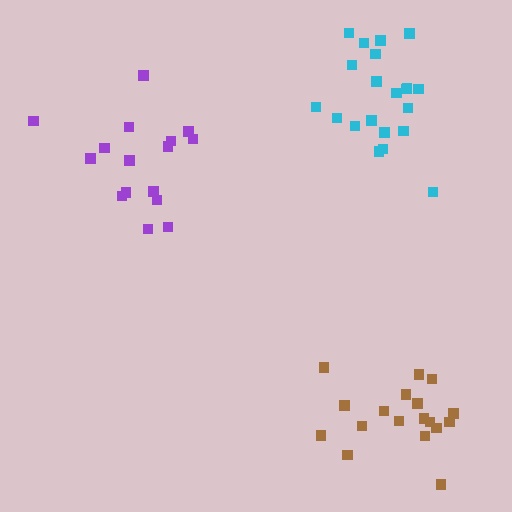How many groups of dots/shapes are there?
There are 3 groups.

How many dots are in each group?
Group 1: 16 dots, Group 2: 18 dots, Group 3: 21 dots (55 total).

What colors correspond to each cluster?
The clusters are colored: purple, brown, cyan.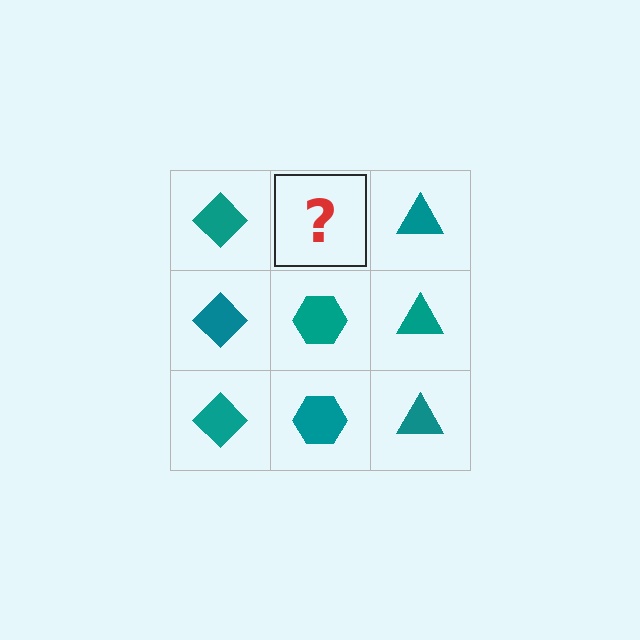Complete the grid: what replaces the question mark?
The question mark should be replaced with a teal hexagon.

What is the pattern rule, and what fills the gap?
The rule is that each column has a consistent shape. The gap should be filled with a teal hexagon.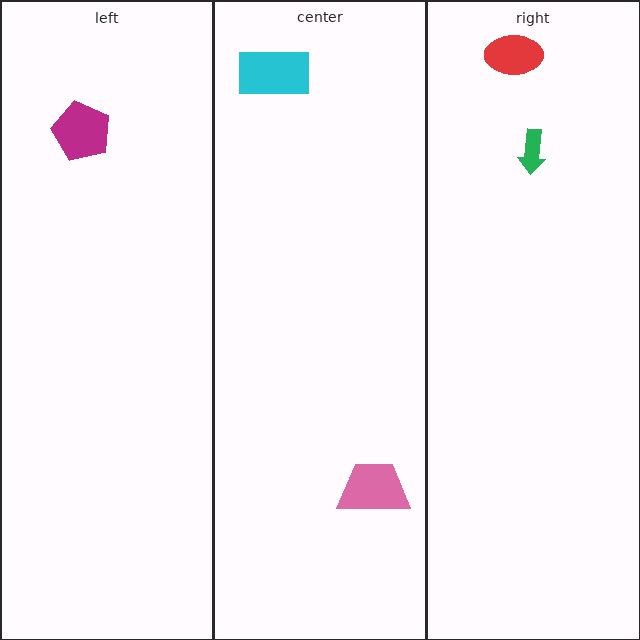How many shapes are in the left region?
1.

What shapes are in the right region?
The red ellipse, the green arrow.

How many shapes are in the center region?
2.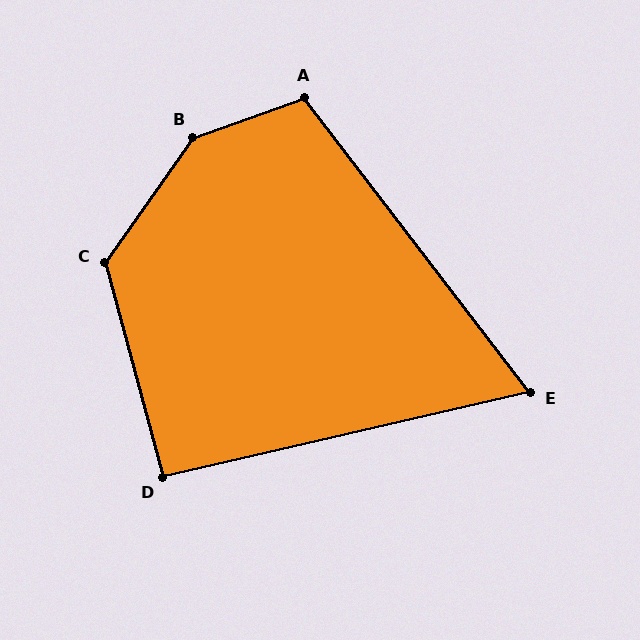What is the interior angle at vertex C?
Approximately 130 degrees (obtuse).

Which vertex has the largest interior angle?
B, at approximately 144 degrees.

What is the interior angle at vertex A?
Approximately 108 degrees (obtuse).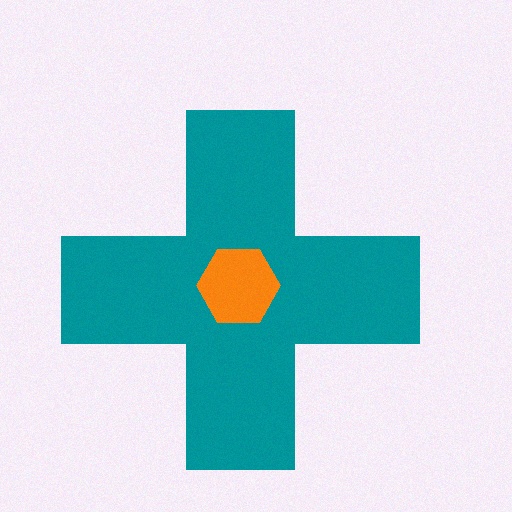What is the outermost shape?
The teal cross.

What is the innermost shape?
The orange hexagon.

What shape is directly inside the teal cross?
The orange hexagon.